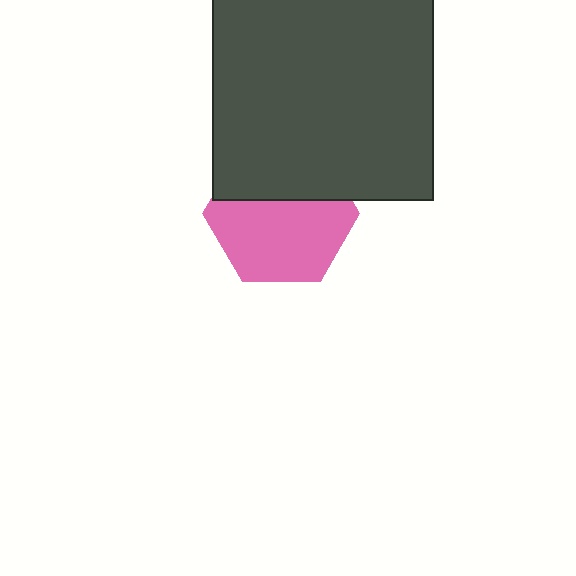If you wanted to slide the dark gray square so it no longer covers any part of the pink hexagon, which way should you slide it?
Slide it up — that is the most direct way to separate the two shapes.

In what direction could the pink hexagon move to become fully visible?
The pink hexagon could move down. That would shift it out from behind the dark gray square entirely.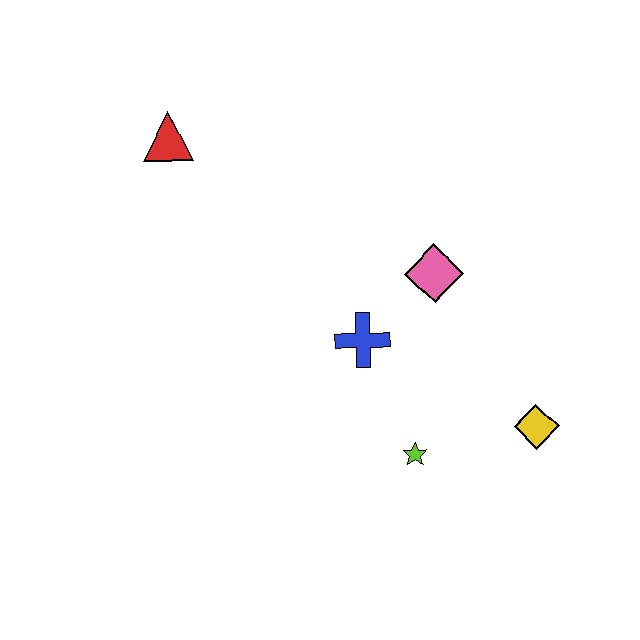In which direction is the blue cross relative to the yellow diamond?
The blue cross is to the left of the yellow diamond.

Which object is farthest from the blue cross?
The red triangle is farthest from the blue cross.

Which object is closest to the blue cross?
The pink diamond is closest to the blue cross.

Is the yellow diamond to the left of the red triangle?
No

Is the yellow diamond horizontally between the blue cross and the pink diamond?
No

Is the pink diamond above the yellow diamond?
Yes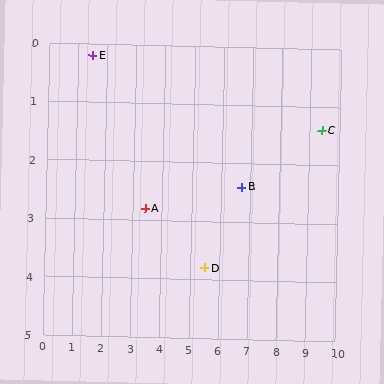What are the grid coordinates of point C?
Point C is at approximately (9.4, 1.4).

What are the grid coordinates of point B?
Point B is at approximately (6.7, 2.4).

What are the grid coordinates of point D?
Point D is at approximately (5.5, 3.8).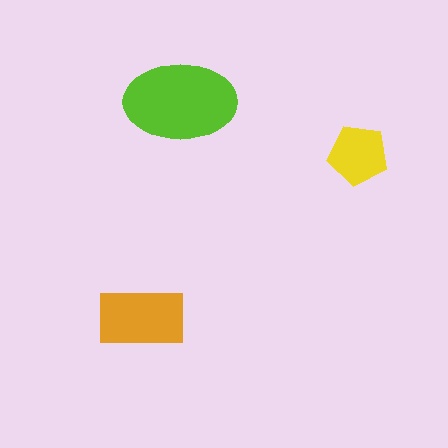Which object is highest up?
The lime ellipse is topmost.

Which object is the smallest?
The yellow pentagon.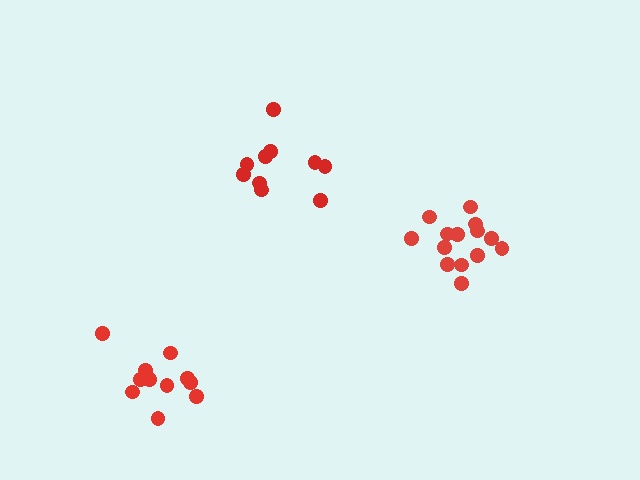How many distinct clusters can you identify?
There are 3 distinct clusters.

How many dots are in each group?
Group 1: 14 dots, Group 2: 10 dots, Group 3: 11 dots (35 total).